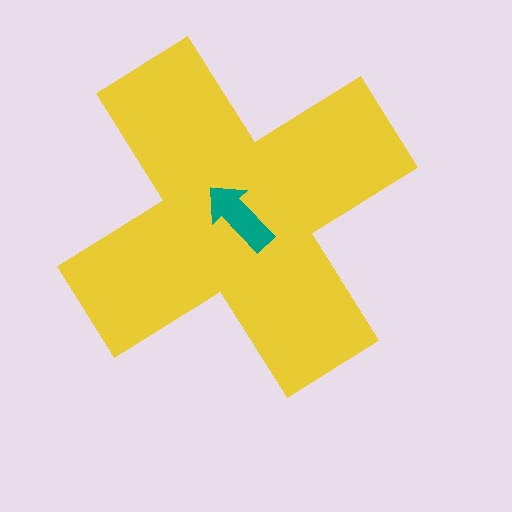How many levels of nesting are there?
2.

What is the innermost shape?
The teal arrow.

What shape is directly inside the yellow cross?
The teal arrow.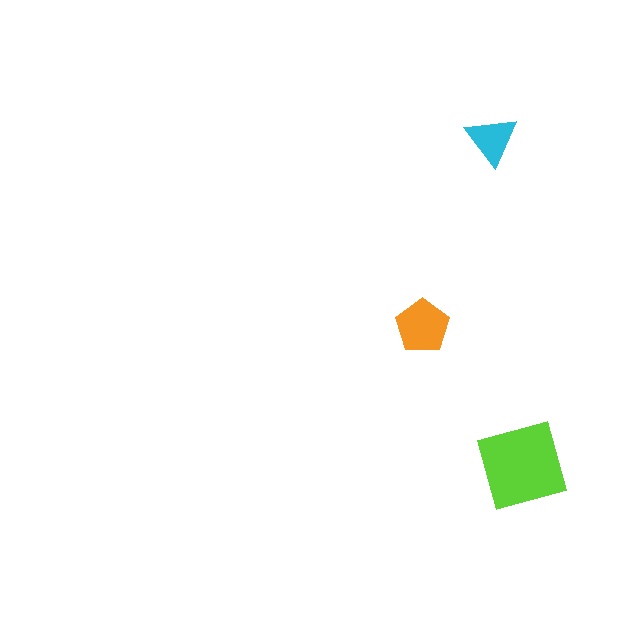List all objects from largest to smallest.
The lime diamond, the orange pentagon, the cyan triangle.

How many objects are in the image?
There are 3 objects in the image.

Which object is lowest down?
The lime diamond is bottommost.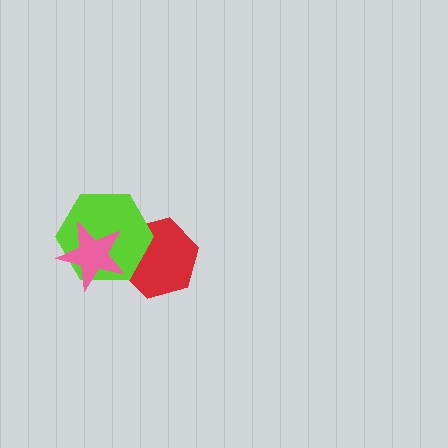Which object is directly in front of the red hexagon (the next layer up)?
The lime hexagon is directly in front of the red hexagon.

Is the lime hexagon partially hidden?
Yes, it is partially covered by another shape.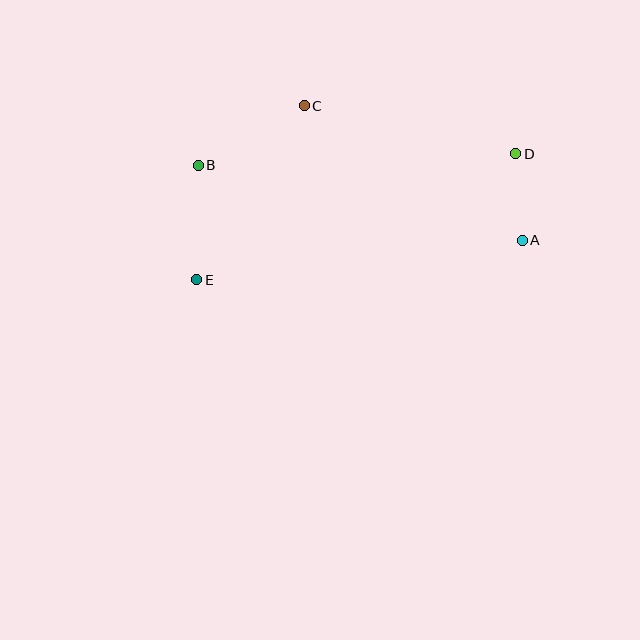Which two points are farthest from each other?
Points D and E are farthest from each other.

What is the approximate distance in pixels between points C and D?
The distance between C and D is approximately 217 pixels.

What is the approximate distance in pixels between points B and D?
The distance between B and D is approximately 318 pixels.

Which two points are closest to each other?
Points A and D are closest to each other.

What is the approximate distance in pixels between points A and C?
The distance between A and C is approximately 256 pixels.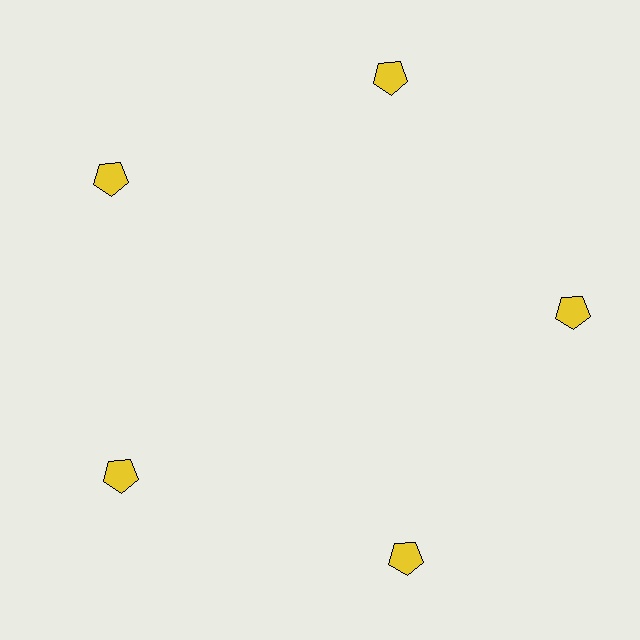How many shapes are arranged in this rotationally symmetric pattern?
There are 5 shapes, arranged in 5 groups of 1.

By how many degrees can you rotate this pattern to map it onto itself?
The pattern maps onto itself every 72 degrees of rotation.